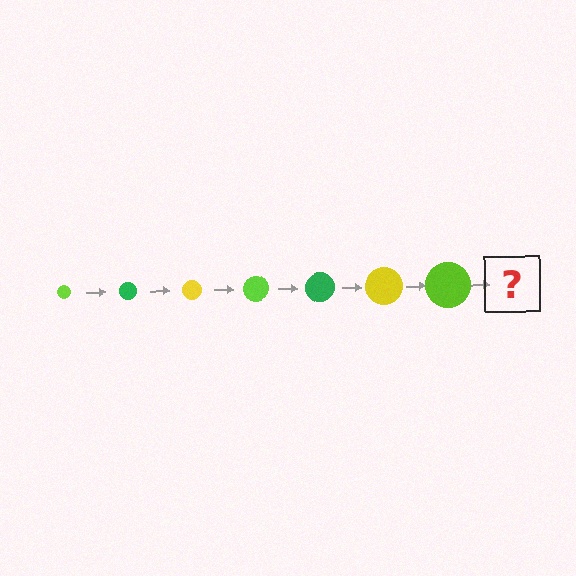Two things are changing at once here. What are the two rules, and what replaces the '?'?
The two rules are that the circle grows larger each step and the color cycles through lime, green, and yellow. The '?' should be a green circle, larger than the previous one.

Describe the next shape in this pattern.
It should be a green circle, larger than the previous one.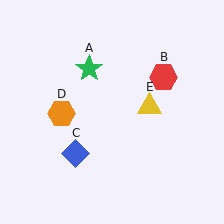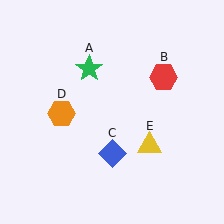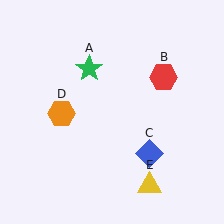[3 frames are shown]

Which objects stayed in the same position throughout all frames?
Green star (object A) and red hexagon (object B) and orange hexagon (object D) remained stationary.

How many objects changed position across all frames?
2 objects changed position: blue diamond (object C), yellow triangle (object E).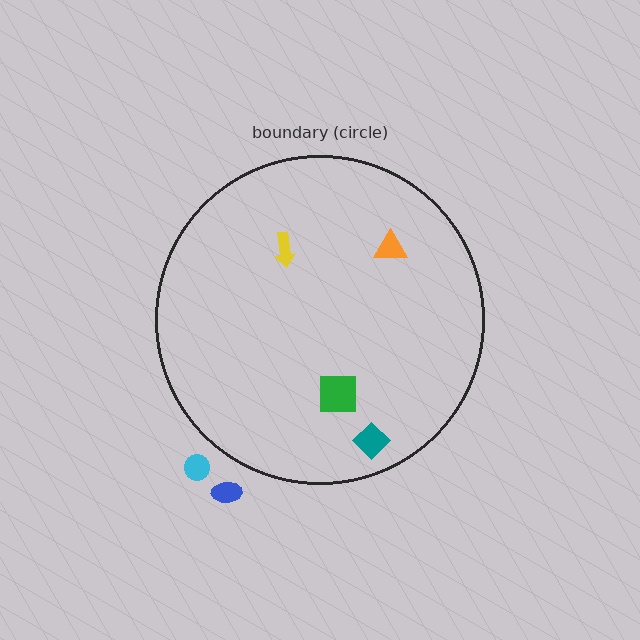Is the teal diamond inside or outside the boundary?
Inside.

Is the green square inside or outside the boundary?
Inside.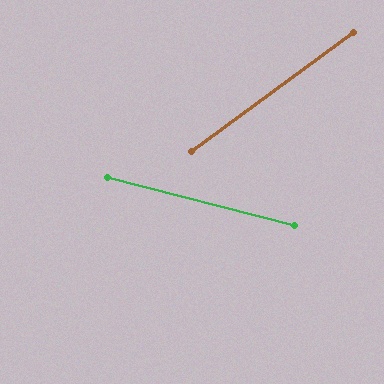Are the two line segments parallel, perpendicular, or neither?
Neither parallel nor perpendicular — they differ by about 51°.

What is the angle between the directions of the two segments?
Approximately 51 degrees.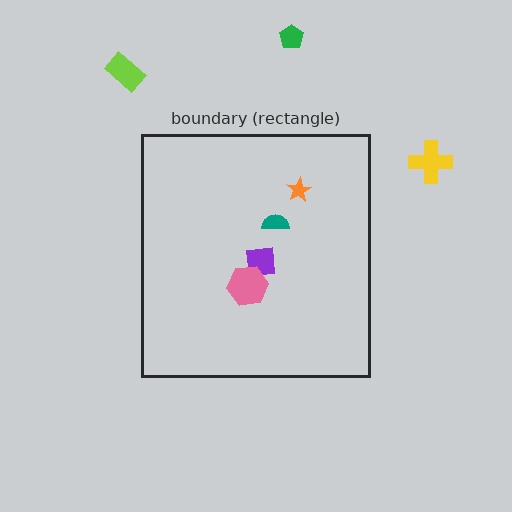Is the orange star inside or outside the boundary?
Inside.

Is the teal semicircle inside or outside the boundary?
Inside.